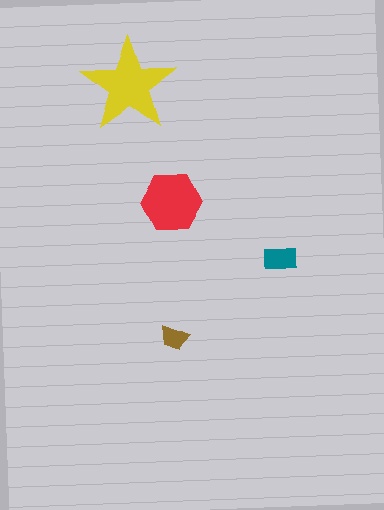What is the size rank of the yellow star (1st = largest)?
1st.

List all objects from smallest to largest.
The brown trapezoid, the teal rectangle, the red hexagon, the yellow star.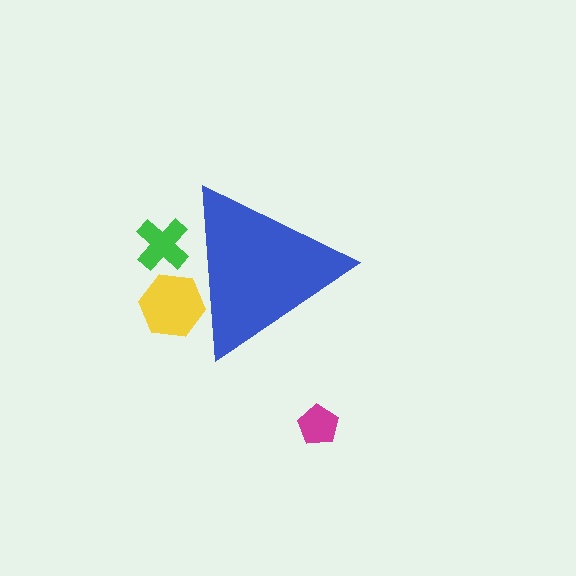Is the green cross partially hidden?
Yes, the green cross is partially hidden behind the blue triangle.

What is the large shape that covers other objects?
A blue triangle.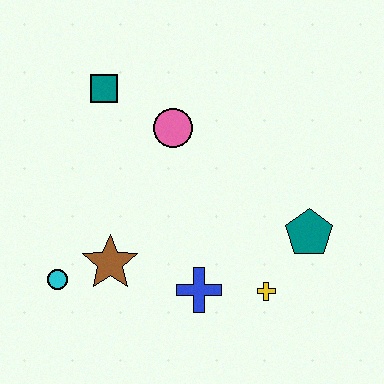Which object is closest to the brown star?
The cyan circle is closest to the brown star.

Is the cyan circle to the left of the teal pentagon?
Yes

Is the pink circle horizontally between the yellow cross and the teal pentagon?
No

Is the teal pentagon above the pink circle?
No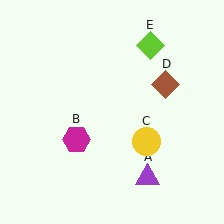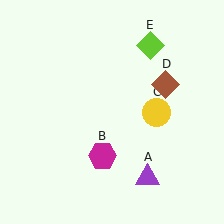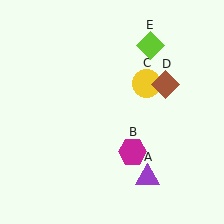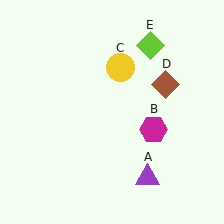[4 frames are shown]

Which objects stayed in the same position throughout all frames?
Purple triangle (object A) and brown diamond (object D) and lime diamond (object E) remained stationary.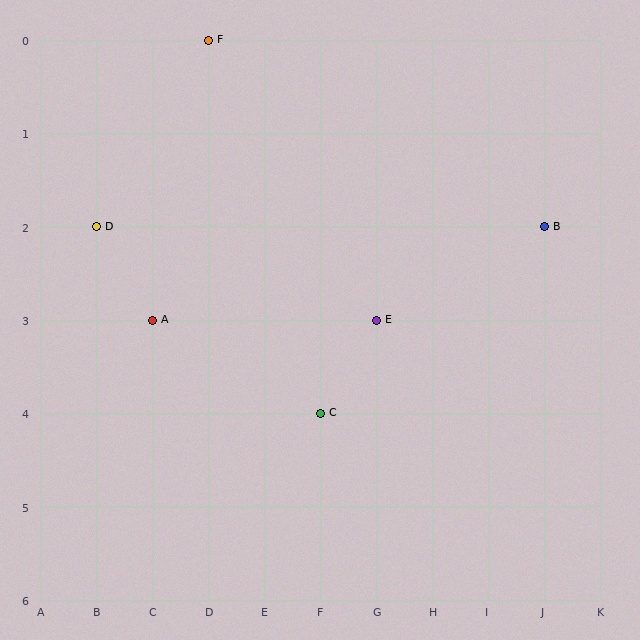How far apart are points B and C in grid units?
Points B and C are 4 columns and 2 rows apart (about 4.5 grid units diagonally).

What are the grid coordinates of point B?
Point B is at grid coordinates (J, 2).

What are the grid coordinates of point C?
Point C is at grid coordinates (F, 4).